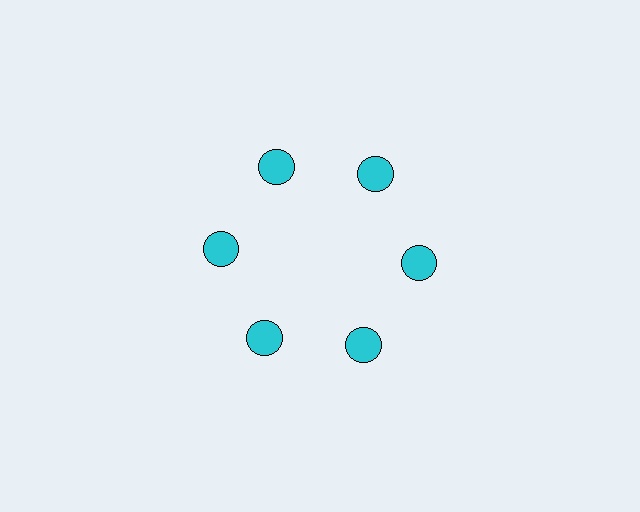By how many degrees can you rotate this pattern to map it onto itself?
The pattern maps onto itself every 60 degrees of rotation.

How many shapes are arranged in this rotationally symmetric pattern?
There are 6 shapes, arranged in 6 groups of 1.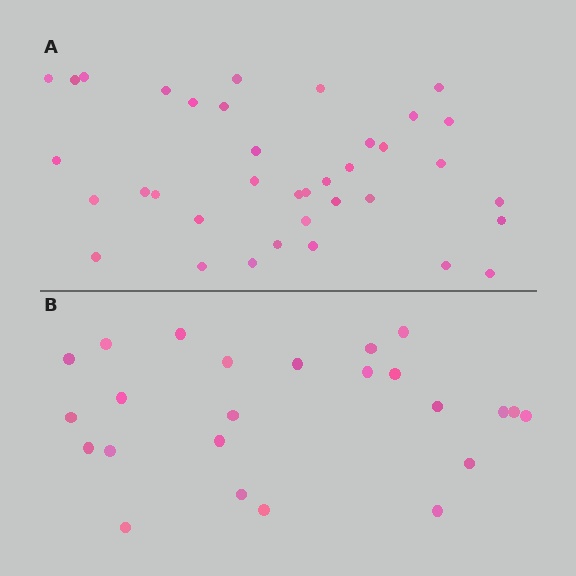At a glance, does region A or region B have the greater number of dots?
Region A (the top region) has more dots.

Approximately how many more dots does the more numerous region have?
Region A has approximately 15 more dots than region B.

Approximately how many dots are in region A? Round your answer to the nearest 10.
About 40 dots. (The exact count is 37, which rounds to 40.)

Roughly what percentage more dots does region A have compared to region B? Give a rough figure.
About 55% more.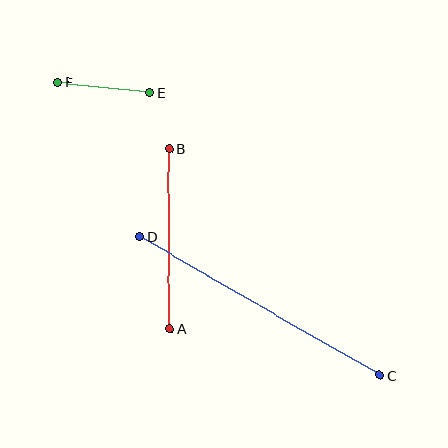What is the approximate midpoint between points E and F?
The midpoint is at approximately (104, 88) pixels.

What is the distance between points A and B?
The distance is approximately 180 pixels.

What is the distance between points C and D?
The distance is approximately 277 pixels.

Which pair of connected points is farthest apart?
Points C and D are farthest apart.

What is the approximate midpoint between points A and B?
The midpoint is at approximately (169, 239) pixels.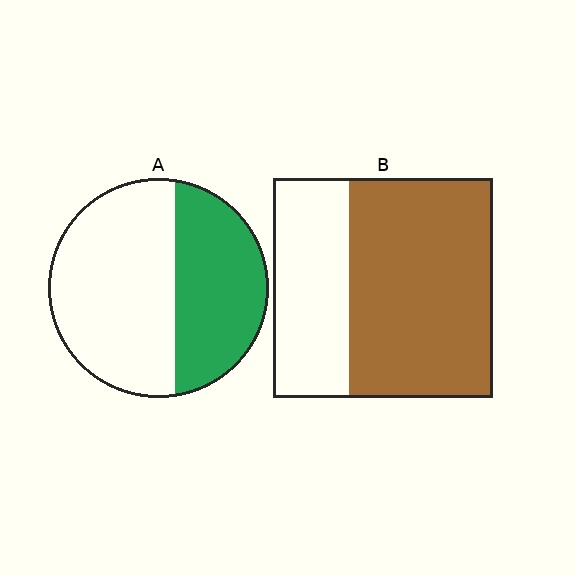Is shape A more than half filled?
No.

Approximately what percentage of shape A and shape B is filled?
A is approximately 40% and B is approximately 65%.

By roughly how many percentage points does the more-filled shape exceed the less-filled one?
By roughly 25 percentage points (B over A).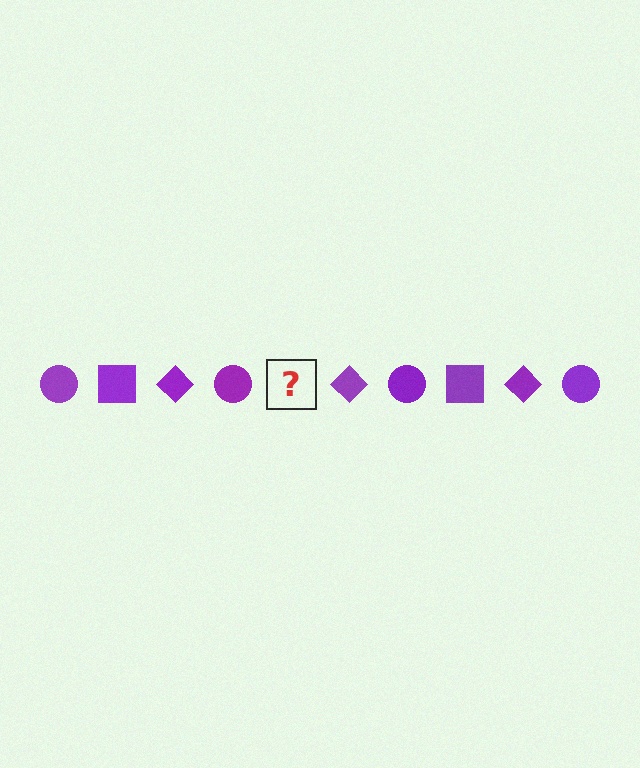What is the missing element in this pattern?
The missing element is a purple square.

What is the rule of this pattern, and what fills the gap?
The rule is that the pattern cycles through circle, square, diamond shapes in purple. The gap should be filled with a purple square.